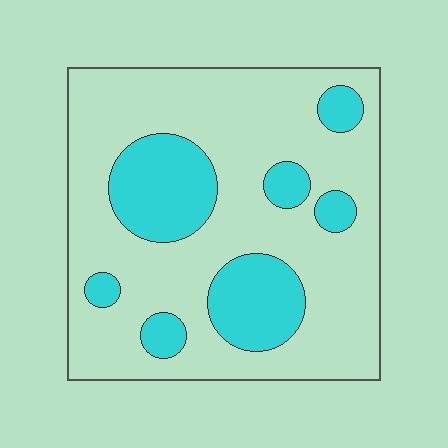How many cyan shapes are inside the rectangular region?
7.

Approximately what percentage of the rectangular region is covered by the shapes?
Approximately 25%.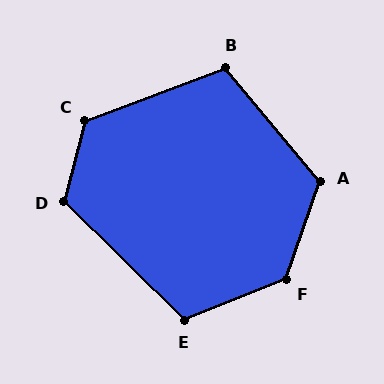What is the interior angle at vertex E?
Approximately 114 degrees (obtuse).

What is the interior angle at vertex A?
Approximately 121 degrees (obtuse).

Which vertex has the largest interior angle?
F, at approximately 131 degrees.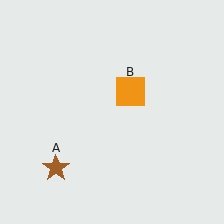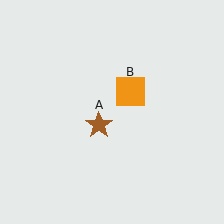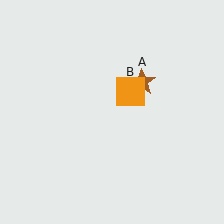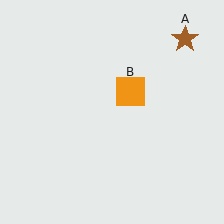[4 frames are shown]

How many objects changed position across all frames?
1 object changed position: brown star (object A).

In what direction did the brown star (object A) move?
The brown star (object A) moved up and to the right.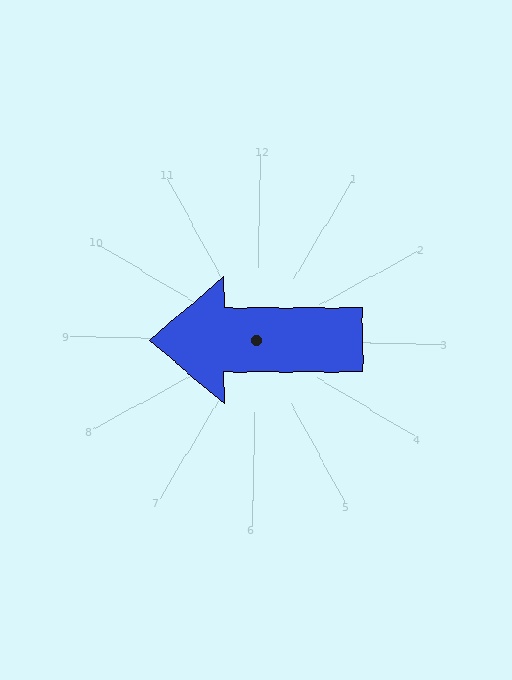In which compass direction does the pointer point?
West.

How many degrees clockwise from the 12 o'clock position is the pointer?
Approximately 268 degrees.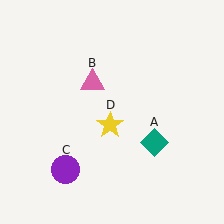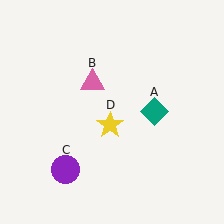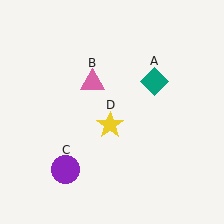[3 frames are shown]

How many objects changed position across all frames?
1 object changed position: teal diamond (object A).